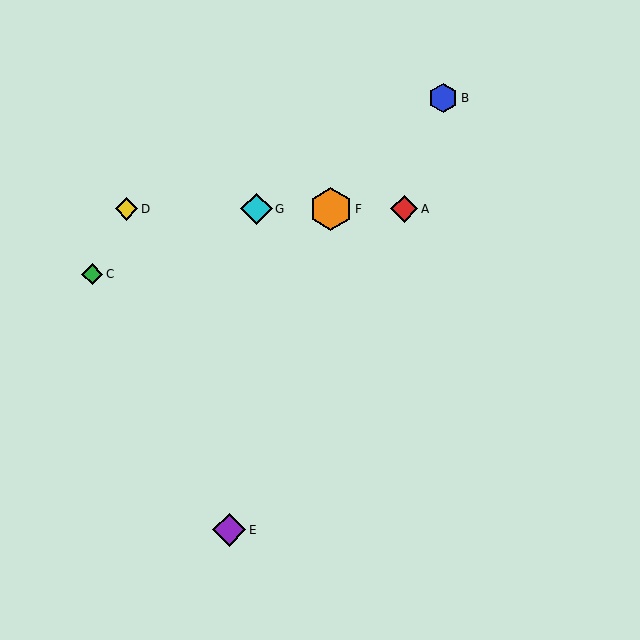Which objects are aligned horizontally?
Objects A, D, F, G are aligned horizontally.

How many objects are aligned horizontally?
4 objects (A, D, F, G) are aligned horizontally.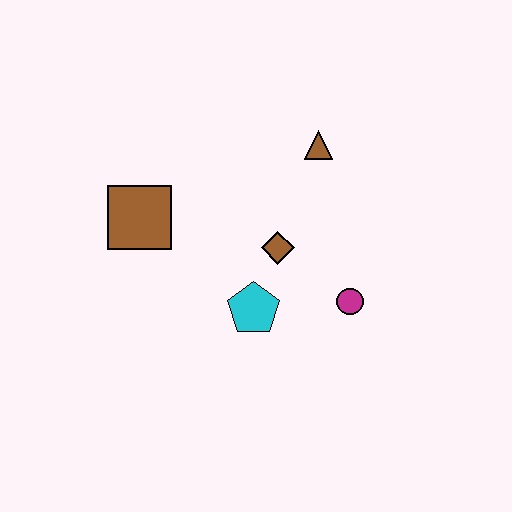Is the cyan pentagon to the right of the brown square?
Yes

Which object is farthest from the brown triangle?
The brown square is farthest from the brown triangle.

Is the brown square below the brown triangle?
Yes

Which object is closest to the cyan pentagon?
The brown diamond is closest to the cyan pentagon.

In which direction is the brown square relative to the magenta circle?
The brown square is to the left of the magenta circle.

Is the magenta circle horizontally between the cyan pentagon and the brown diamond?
No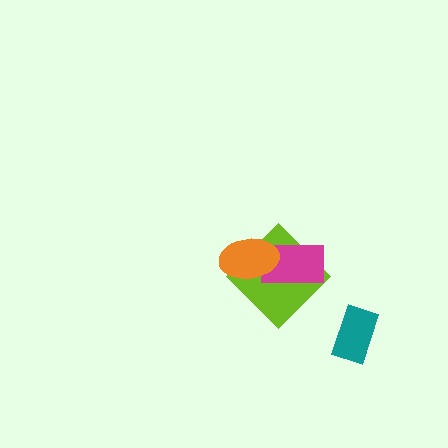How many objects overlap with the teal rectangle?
0 objects overlap with the teal rectangle.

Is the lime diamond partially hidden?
Yes, it is partially covered by another shape.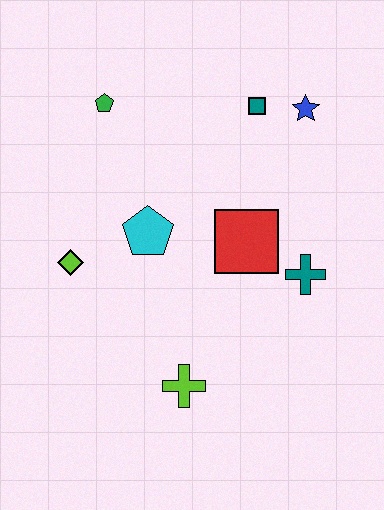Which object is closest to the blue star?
The teal square is closest to the blue star.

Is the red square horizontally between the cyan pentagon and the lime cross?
No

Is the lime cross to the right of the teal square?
No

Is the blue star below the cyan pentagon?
No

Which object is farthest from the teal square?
The lime cross is farthest from the teal square.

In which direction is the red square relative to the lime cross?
The red square is above the lime cross.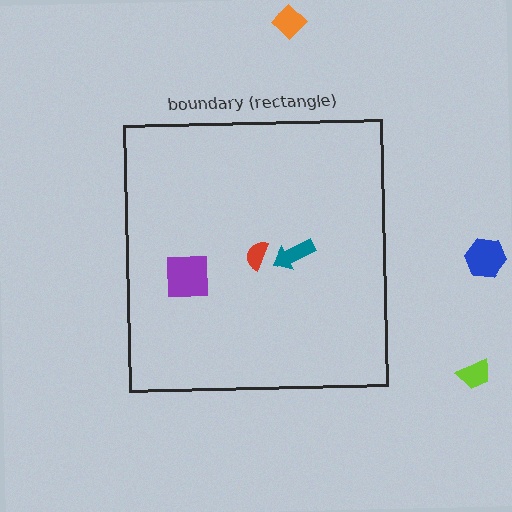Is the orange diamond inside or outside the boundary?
Outside.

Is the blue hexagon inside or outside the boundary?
Outside.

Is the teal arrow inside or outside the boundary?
Inside.